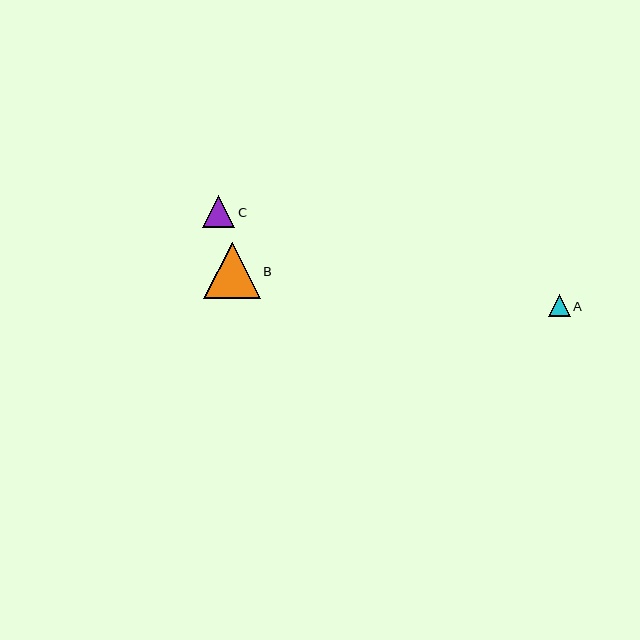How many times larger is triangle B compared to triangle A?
Triangle B is approximately 2.6 times the size of triangle A.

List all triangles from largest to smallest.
From largest to smallest: B, C, A.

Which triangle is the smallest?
Triangle A is the smallest with a size of approximately 22 pixels.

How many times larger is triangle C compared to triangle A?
Triangle C is approximately 1.5 times the size of triangle A.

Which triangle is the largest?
Triangle B is the largest with a size of approximately 57 pixels.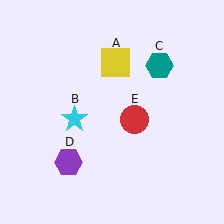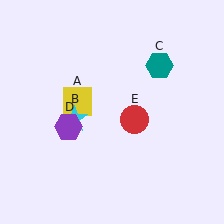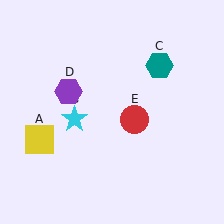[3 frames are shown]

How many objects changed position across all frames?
2 objects changed position: yellow square (object A), purple hexagon (object D).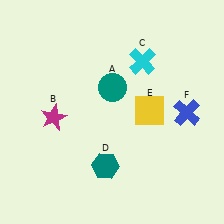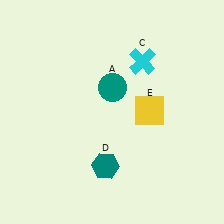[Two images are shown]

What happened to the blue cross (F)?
The blue cross (F) was removed in Image 2. It was in the bottom-right area of Image 1.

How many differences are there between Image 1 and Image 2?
There are 2 differences between the two images.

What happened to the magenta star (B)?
The magenta star (B) was removed in Image 2. It was in the bottom-left area of Image 1.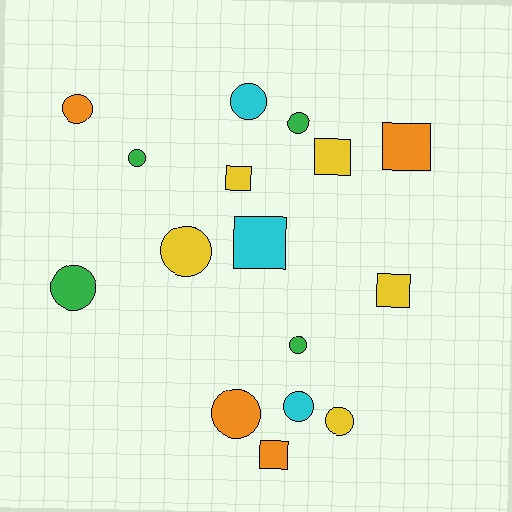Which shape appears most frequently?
Circle, with 10 objects.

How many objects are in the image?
There are 16 objects.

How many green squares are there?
There are no green squares.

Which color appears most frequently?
Yellow, with 5 objects.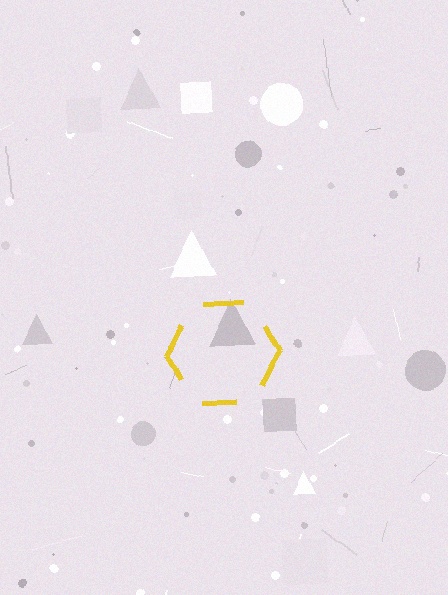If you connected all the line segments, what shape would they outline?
They would outline a hexagon.